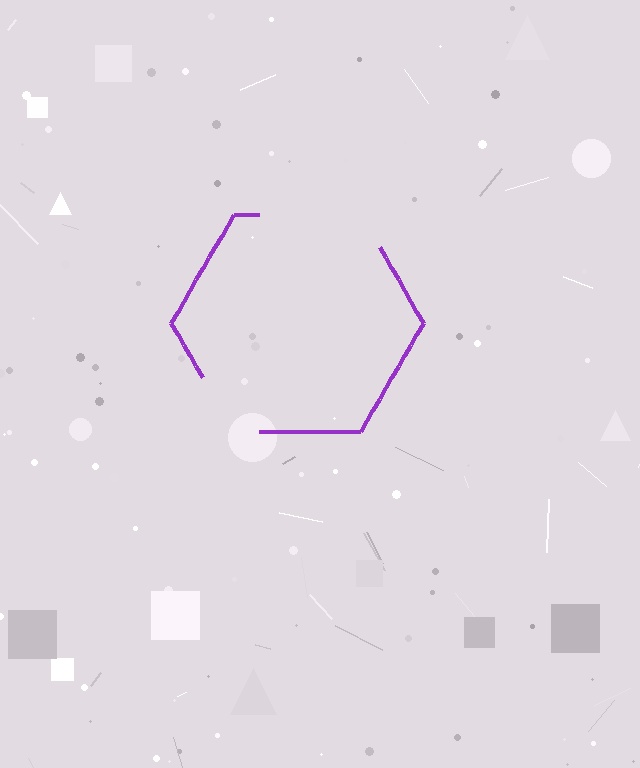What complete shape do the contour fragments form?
The contour fragments form a hexagon.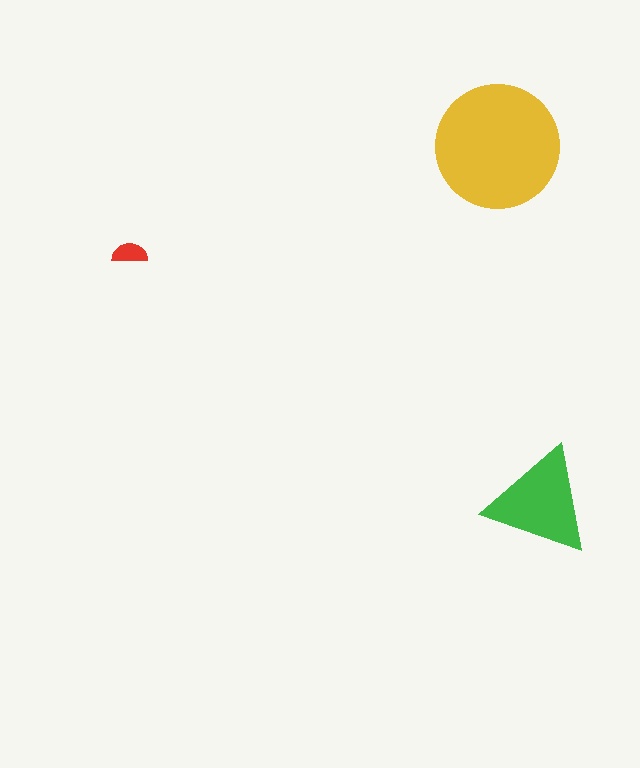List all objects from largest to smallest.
The yellow circle, the green triangle, the red semicircle.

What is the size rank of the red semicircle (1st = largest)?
3rd.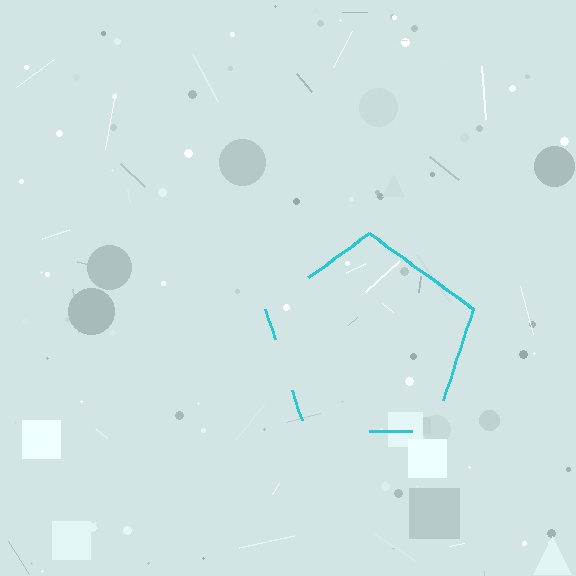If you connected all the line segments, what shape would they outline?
They would outline a pentagon.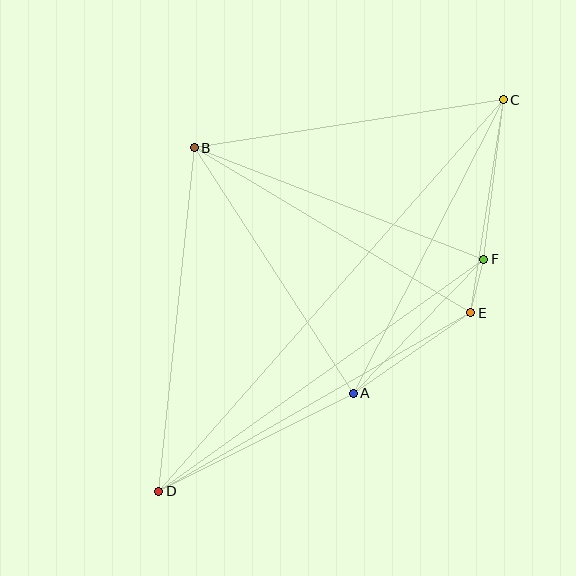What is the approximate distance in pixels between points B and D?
The distance between B and D is approximately 345 pixels.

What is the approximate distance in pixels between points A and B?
The distance between A and B is approximately 292 pixels.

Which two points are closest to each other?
Points E and F are closest to each other.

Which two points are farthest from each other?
Points C and D are farthest from each other.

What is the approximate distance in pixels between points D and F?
The distance between D and F is approximately 399 pixels.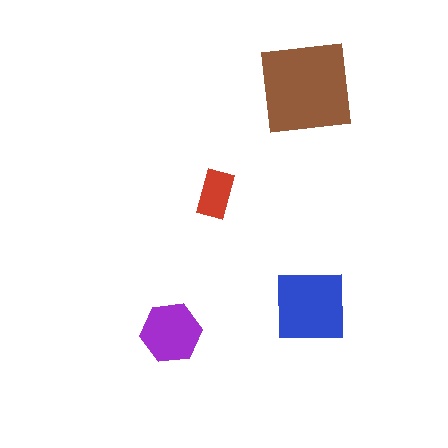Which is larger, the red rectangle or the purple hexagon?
The purple hexagon.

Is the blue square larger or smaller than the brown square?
Smaller.